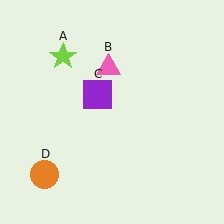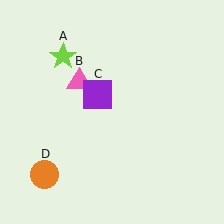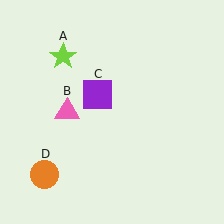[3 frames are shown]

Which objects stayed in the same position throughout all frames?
Lime star (object A) and purple square (object C) and orange circle (object D) remained stationary.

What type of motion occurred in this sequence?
The pink triangle (object B) rotated counterclockwise around the center of the scene.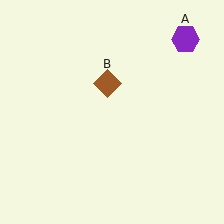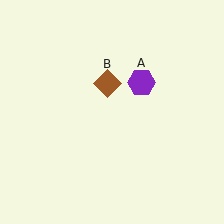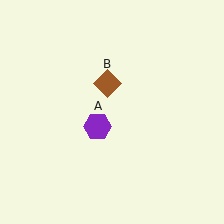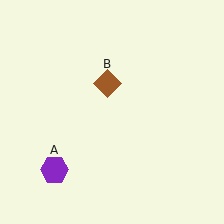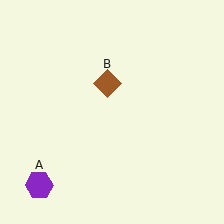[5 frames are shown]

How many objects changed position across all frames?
1 object changed position: purple hexagon (object A).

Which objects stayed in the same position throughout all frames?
Brown diamond (object B) remained stationary.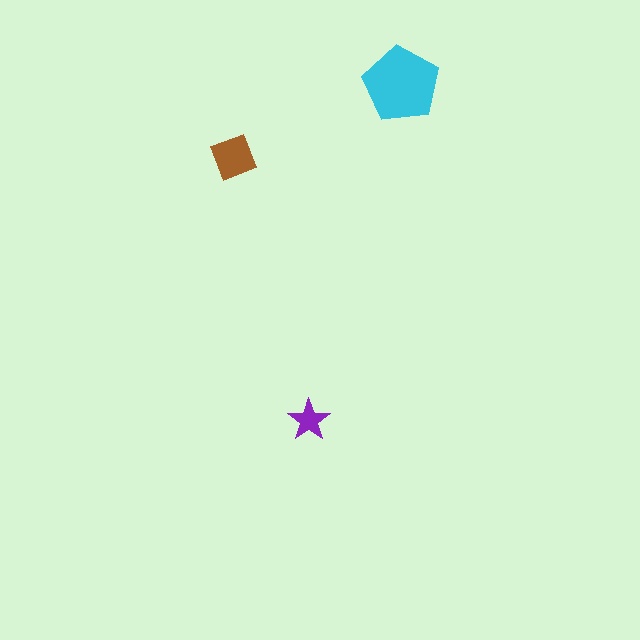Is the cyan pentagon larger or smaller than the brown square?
Larger.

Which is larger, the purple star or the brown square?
The brown square.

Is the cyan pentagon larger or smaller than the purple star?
Larger.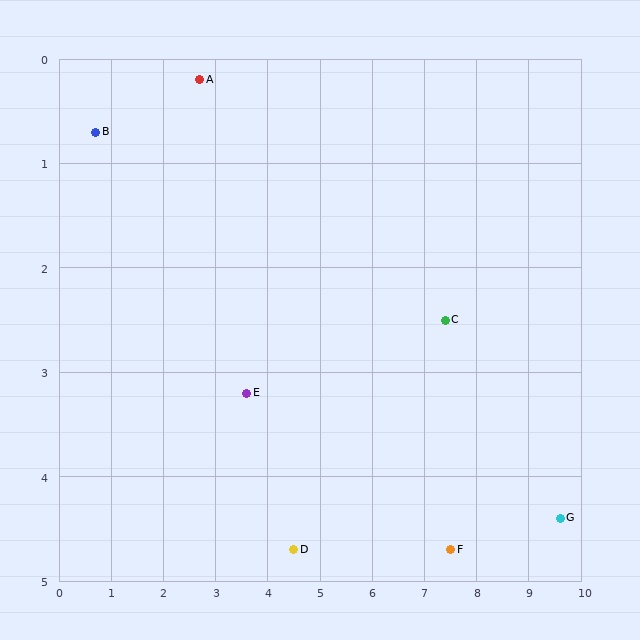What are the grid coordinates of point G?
Point G is at approximately (9.6, 4.4).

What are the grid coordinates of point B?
Point B is at approximately (0.7, 0.7).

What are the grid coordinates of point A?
Point A is at approximately (2.7, 0.2).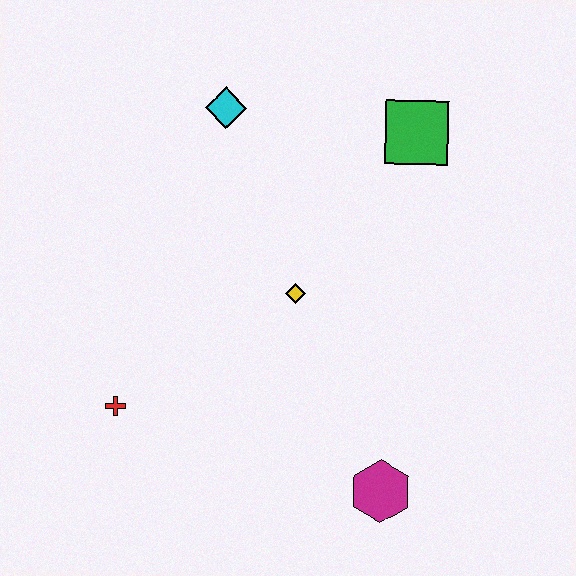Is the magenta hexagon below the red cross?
Yes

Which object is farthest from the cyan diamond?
The magenta hexagon is farthest from the cyan diamond.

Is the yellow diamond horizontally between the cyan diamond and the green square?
Yes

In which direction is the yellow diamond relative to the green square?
The yellow diamond is below the green square.